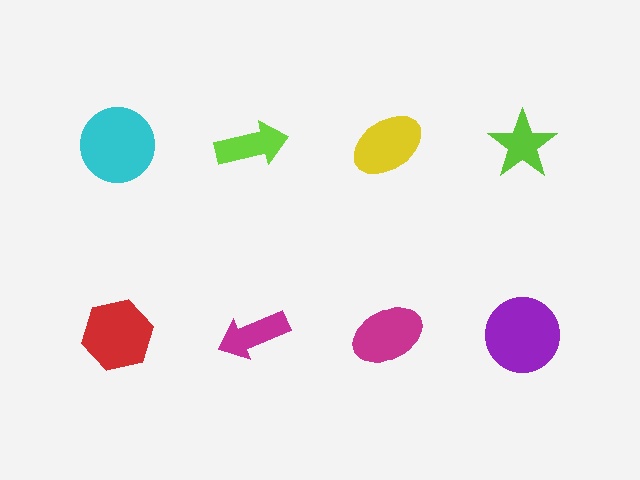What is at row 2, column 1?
A red hexagon.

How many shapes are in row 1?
4 shapes.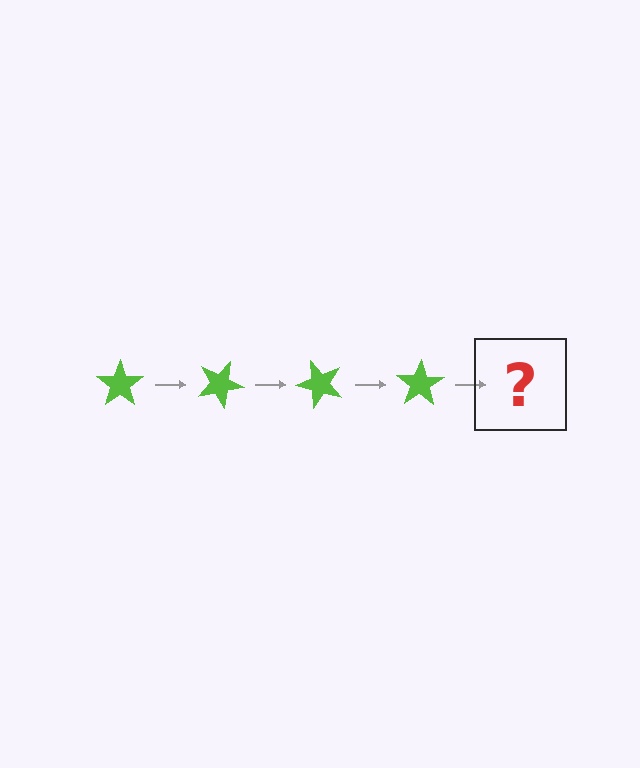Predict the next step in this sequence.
The next step is a lime star rotated 100 degrees.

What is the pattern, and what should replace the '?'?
The pattern is that the star rotates 25 degrees each step. The '?' should be a lime star rotated 100 degrees.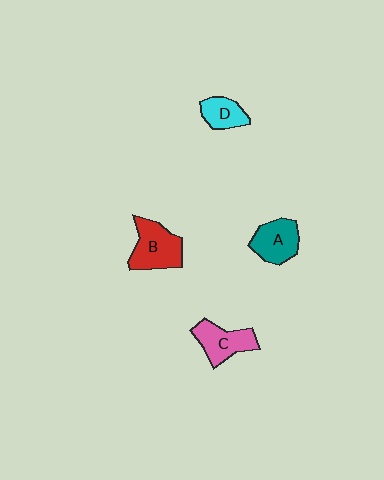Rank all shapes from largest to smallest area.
From largest to smallest: B (red), C (pink), A (teal), D (cyan).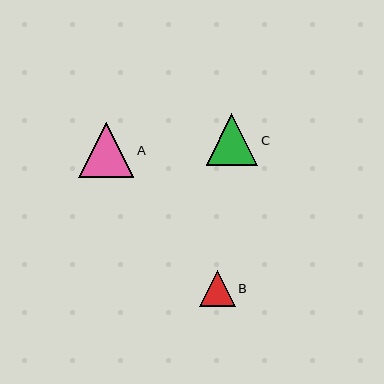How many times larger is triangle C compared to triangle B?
Triangle C is approximately 1.4 times the size of triangle B.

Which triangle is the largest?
Triangle A is the largest with a size of approximately 55 pixels.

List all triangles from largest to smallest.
From largest to smallest: A, C, B.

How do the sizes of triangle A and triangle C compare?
Triangle A and triangle C are approximately the same size.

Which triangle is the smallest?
Triangle B is the smallest with a size of approximately 36 pixels.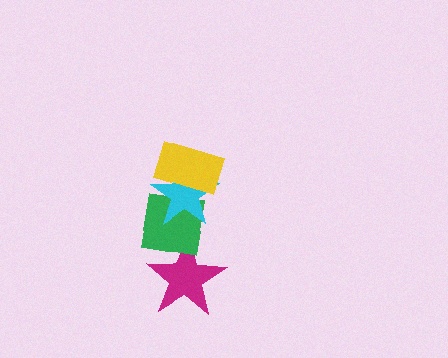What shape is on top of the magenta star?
The green square is on top of the magenta star.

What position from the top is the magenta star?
The magenta star is 4th from the top.